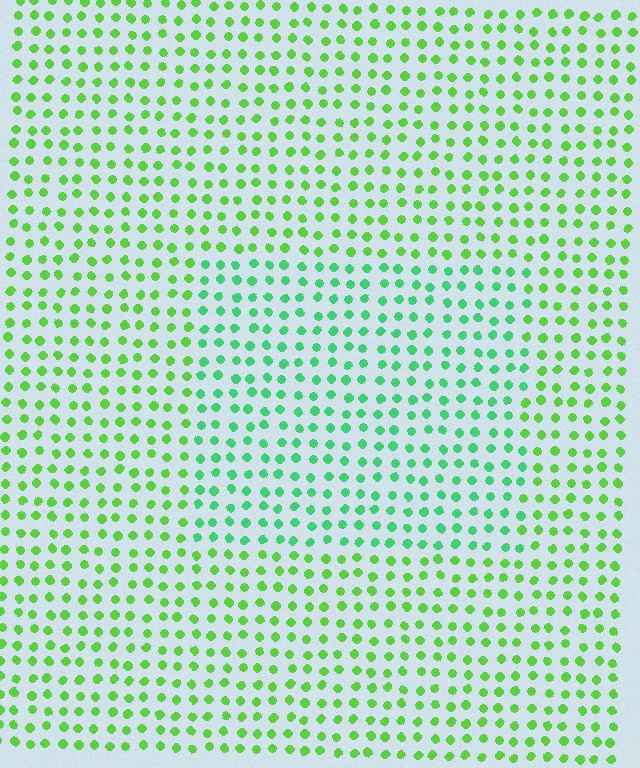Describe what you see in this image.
The image is filled with small lime elements in a uniform arrangement. A rectangle-shaped region is visible where the elements are tinted to a slightly different hue, forming a subtle color boundary.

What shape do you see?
I see a rectangle.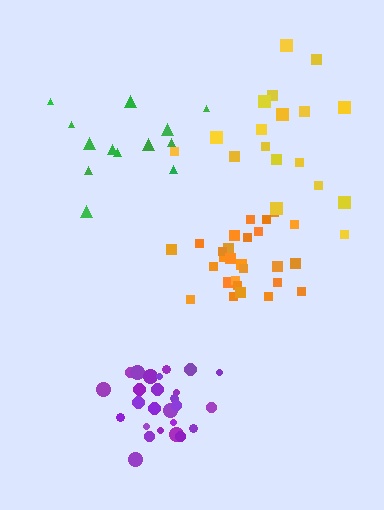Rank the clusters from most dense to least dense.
purple, orange, yellow, green.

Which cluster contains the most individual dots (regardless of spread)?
Orange (27).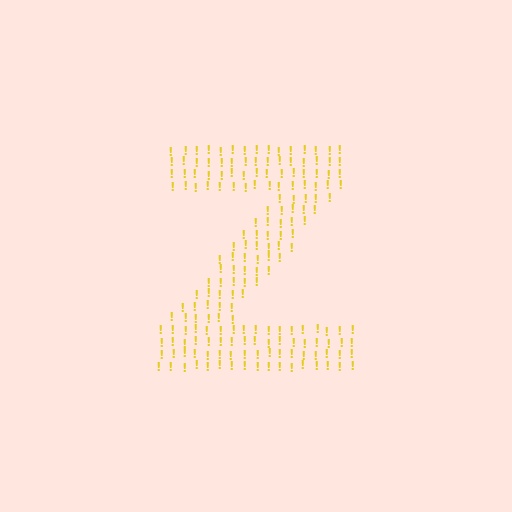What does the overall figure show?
The overall figure shows the letter Z.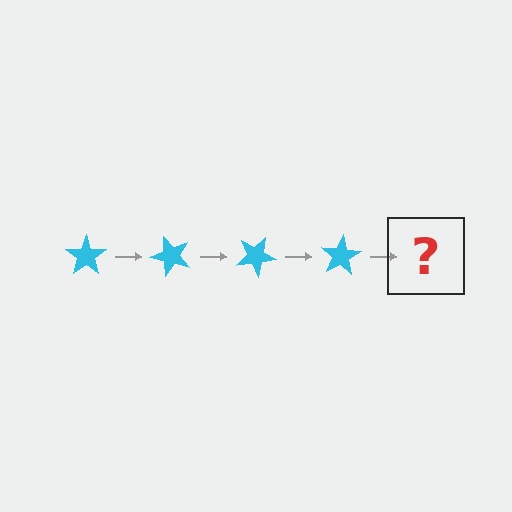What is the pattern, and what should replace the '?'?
The pattern is that the star rotates 50 degrees each step. The '?' should be a cyan star rotated 200 degrees.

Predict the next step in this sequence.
The next step is a cyan star rotated 200 degrees.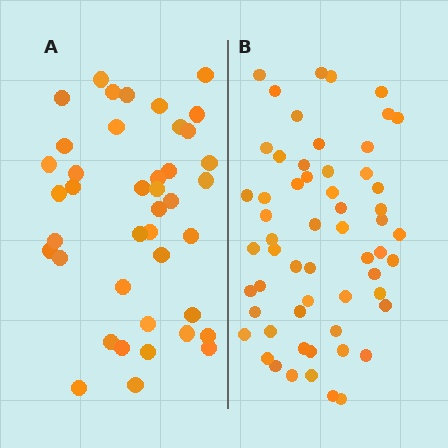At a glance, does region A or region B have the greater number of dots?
Region B (the right region) has more dots.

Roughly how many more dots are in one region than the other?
Region B has approximately 15 more dots than region A.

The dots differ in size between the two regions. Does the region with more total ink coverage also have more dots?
No. Region A has more total ink coverage because its dots are larger, but region B actually contains more individual dots. Total area can be misleading — the number of items is what matters here.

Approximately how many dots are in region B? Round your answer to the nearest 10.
About 60 dots. (The exact count is 58, which rounds to 60.)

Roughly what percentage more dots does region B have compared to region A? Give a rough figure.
About 40% more.